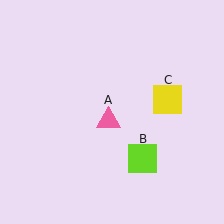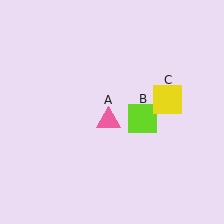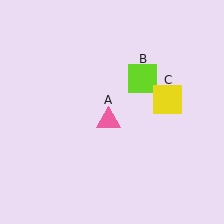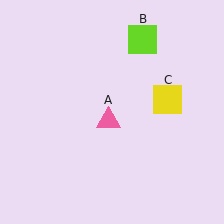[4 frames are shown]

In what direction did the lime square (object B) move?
The lime square (object B) moved up.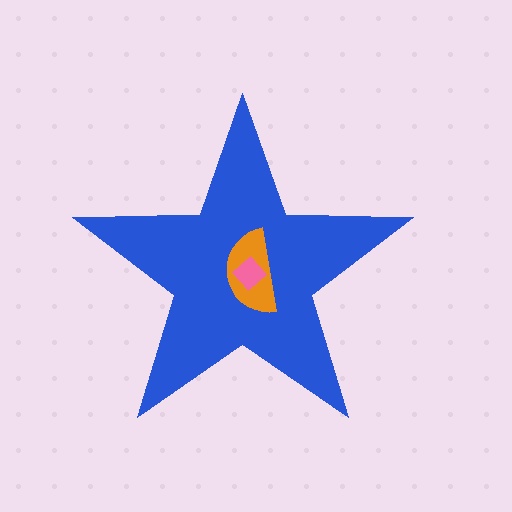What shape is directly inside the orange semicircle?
The pink diamond.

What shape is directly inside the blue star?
The orange semicircle.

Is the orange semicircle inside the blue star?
Yes.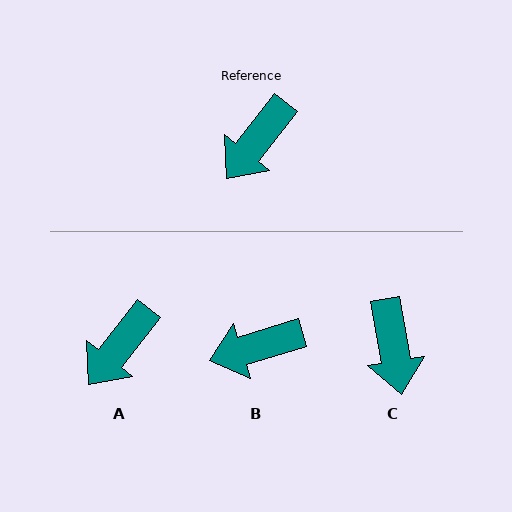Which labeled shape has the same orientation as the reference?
A.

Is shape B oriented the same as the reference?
No, it is off by about 35 degrees.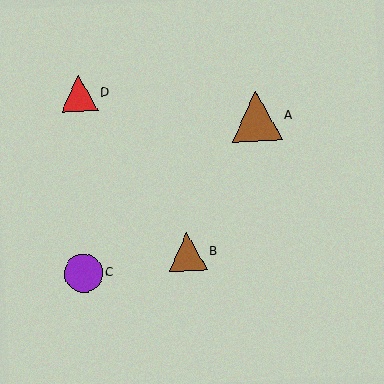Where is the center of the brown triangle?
The center of the brown triangle is at (188, 252).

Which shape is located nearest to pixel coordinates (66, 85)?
The red triangle (labeled D) at (79, 93) is nearest to that location.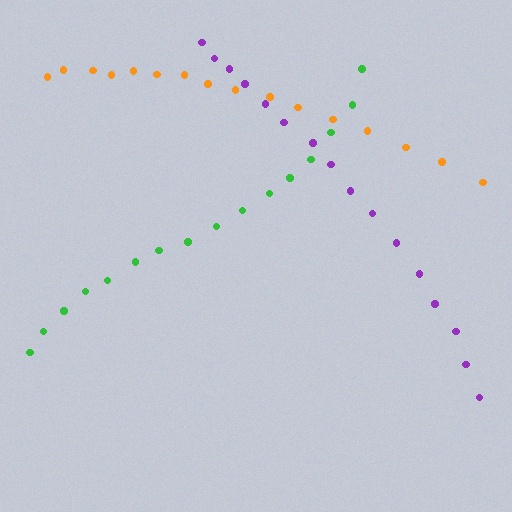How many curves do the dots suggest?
There are 3 distinct paths.